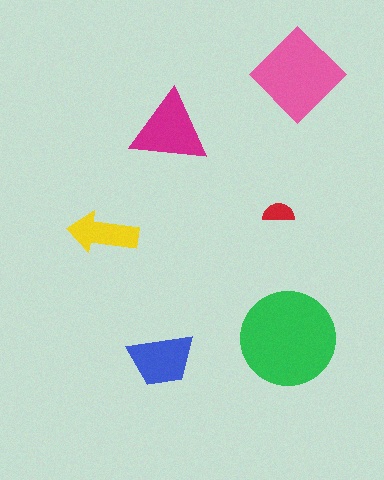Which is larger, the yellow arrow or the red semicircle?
The yellow arrow.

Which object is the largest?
The green circle.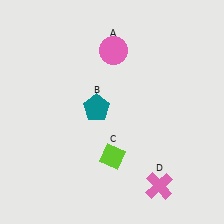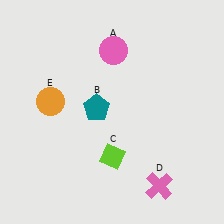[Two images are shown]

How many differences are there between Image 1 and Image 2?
There is 1 difference between the two images.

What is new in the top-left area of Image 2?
An orange circle (E) was added in the top-left area of Image 2.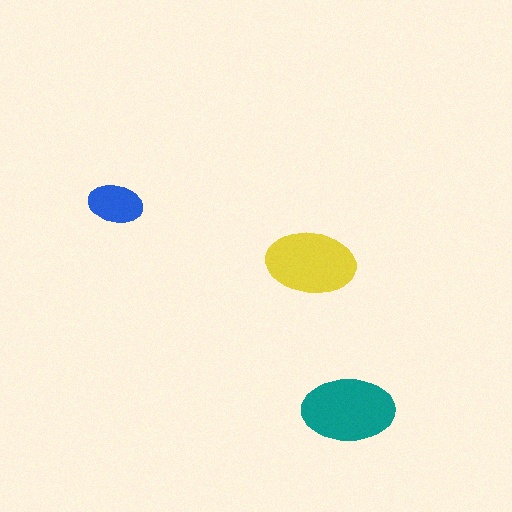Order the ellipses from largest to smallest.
the teal one, the yellow one, the blue one.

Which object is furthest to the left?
The blue ellipse is leftmost.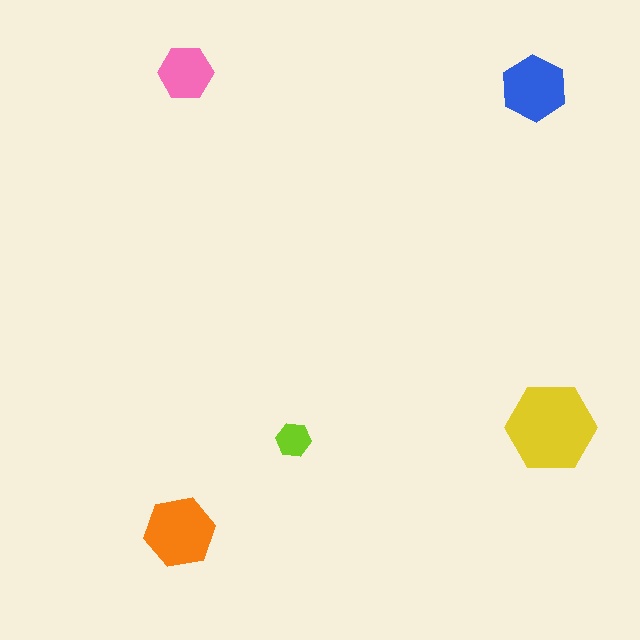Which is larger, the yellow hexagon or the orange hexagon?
The yellow one.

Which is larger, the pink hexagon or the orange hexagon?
The orange one.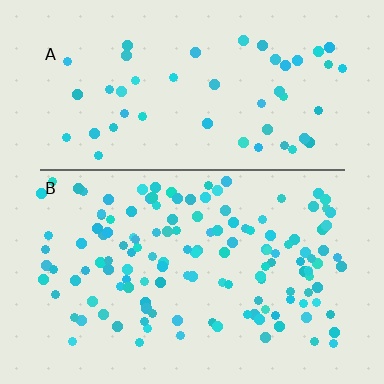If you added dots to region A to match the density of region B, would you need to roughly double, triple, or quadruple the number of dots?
Approximately triple.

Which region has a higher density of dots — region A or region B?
B (the bottom).